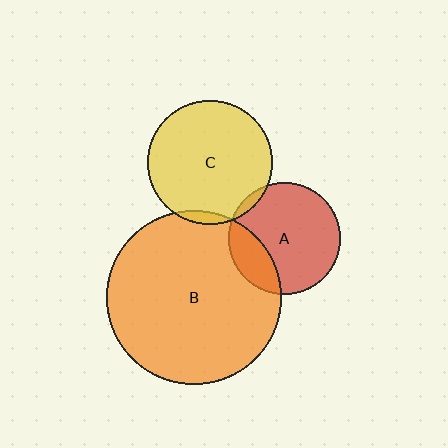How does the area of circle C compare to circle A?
Approximately 1.2 times.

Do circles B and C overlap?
Yes.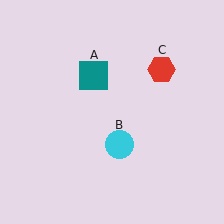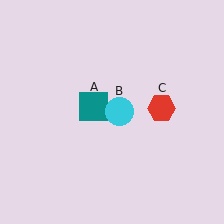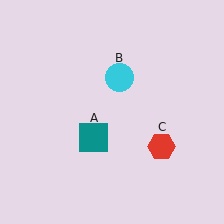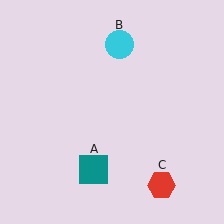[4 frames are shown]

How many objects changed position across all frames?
3 objects changed position: teal square (object A), cyan circle (object B), red hexagon (object C).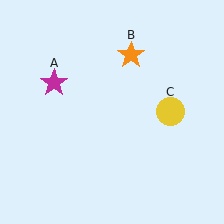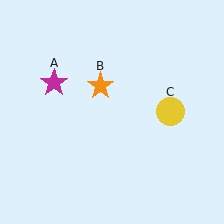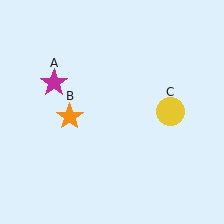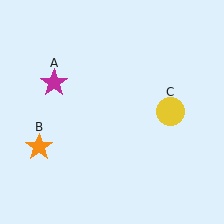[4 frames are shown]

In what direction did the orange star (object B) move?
The orange star (object B) moved down and to the left.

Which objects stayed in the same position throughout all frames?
Magenta star (object A) and yellow circle (object C) remained stationary.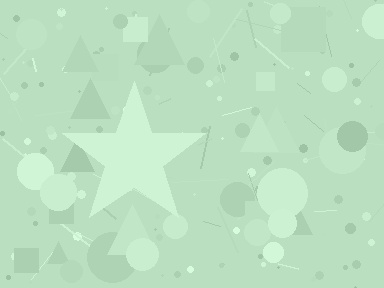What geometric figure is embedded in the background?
A star is embedded in the background.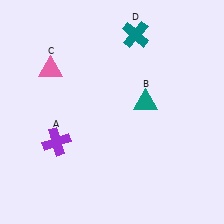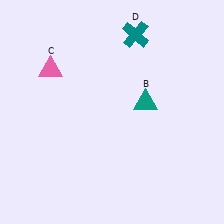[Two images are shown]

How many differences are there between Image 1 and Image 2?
There is 1 difference between the two images.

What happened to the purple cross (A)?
The purple cross (A) was removed in Image 2. It was in the bottom-left area of Image 1.